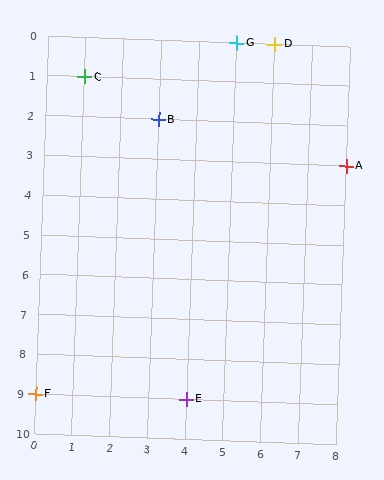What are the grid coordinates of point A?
Point A is at grid coordinates (8, 3).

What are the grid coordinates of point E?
Point E is at grid coordinates (4, 9).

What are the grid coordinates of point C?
Point C is at grid coordinates (1, 1).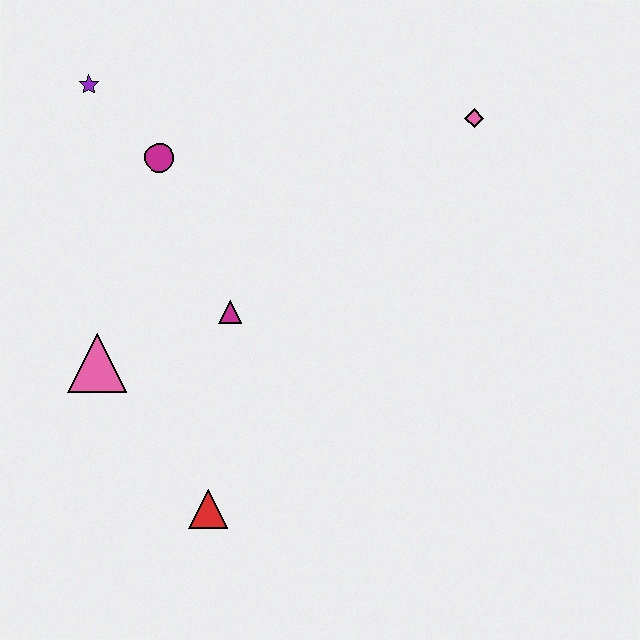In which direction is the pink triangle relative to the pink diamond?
The pink triangle is to the left of the pink diamond.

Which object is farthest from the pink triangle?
The pink diamond is farthest from the pink triangle.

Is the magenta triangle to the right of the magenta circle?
Yes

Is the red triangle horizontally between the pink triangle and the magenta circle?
No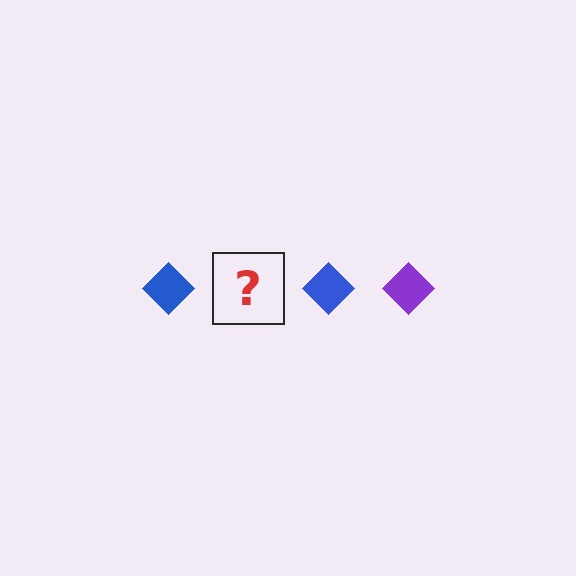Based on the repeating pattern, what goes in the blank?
The blank should be a purple diamond.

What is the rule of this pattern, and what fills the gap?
The rule is that the pattern cycles through blue, purple diamonds. The gap should be filled with a purple diamond.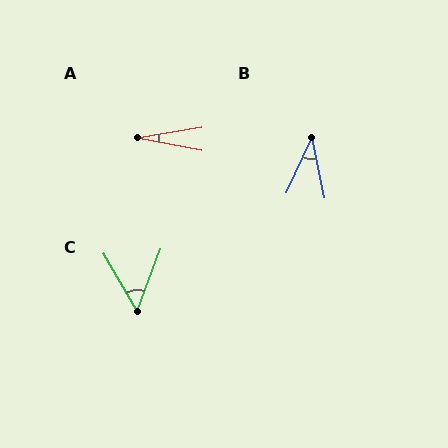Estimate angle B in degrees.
Approximately 37 degrees.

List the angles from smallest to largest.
A (20°), B (37°), C (50°).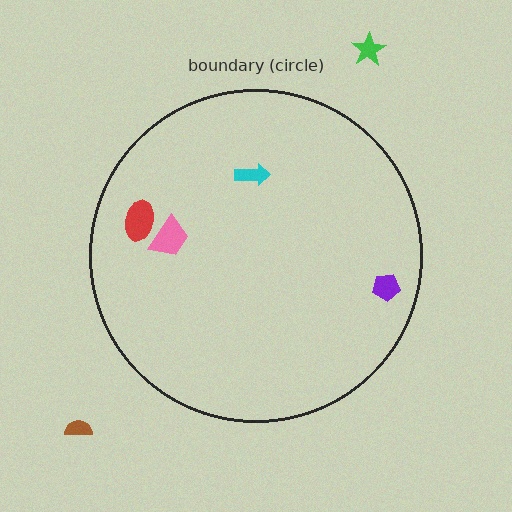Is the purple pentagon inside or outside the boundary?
Inside.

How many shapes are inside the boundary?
4 inside, 2 outside.